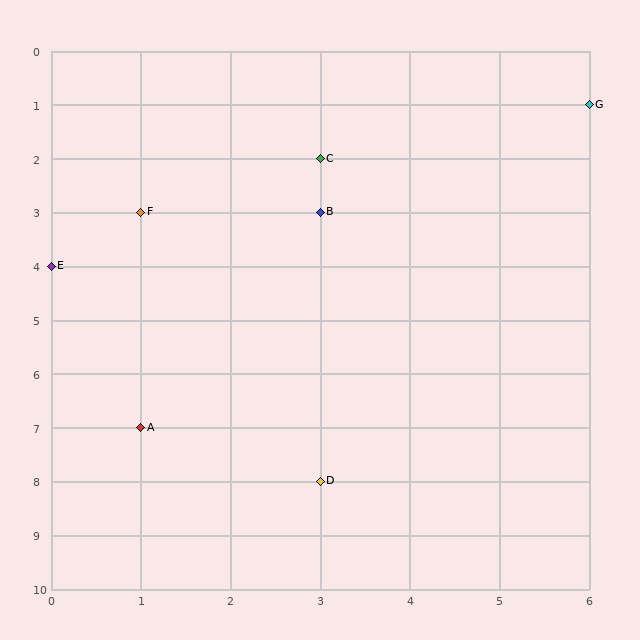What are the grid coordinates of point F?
Point F is at grid coordinates (1, 3).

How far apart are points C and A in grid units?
Points C and A are 2 columns and 5 rows apart (about 5.4 grid units diagonally).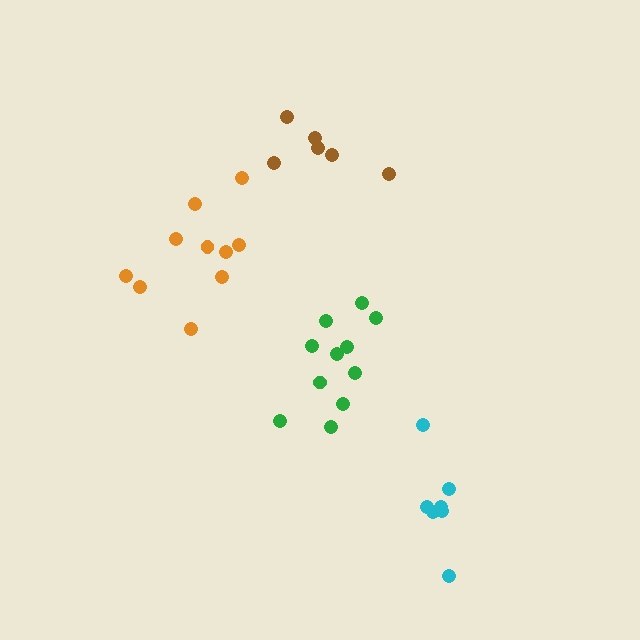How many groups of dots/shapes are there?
There are 4 groups.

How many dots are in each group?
Group 1: 6 dots, Group 2: 11 dots, Group 3: 7 dots, Group 4: 10 dots (34 total).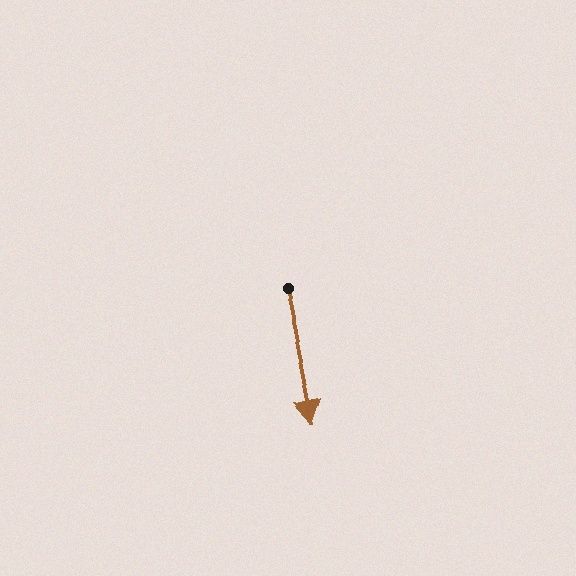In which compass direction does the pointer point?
South.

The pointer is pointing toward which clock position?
Roughly 6 o'clock.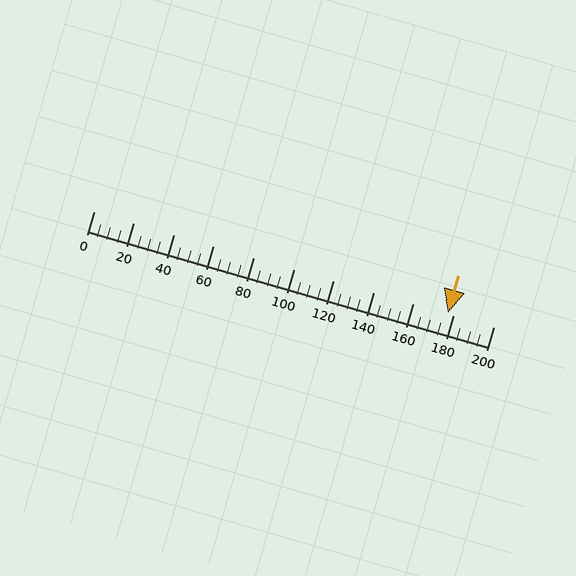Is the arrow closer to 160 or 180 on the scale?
The arrow is closer to 180.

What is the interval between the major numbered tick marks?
The major tick marks are spaced 20 units apart.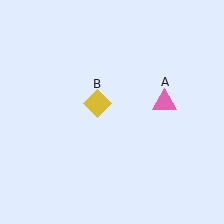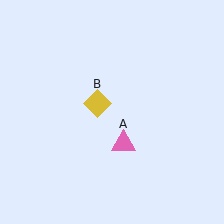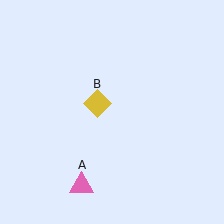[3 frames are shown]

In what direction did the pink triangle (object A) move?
The pink triangle (object A) moved down and to the left.